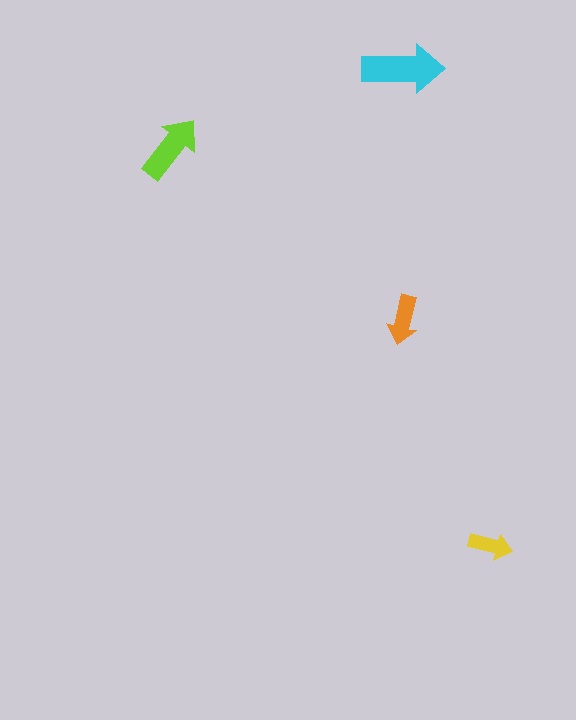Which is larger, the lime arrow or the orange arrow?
The lime one.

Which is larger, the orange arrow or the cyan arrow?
The cyan one.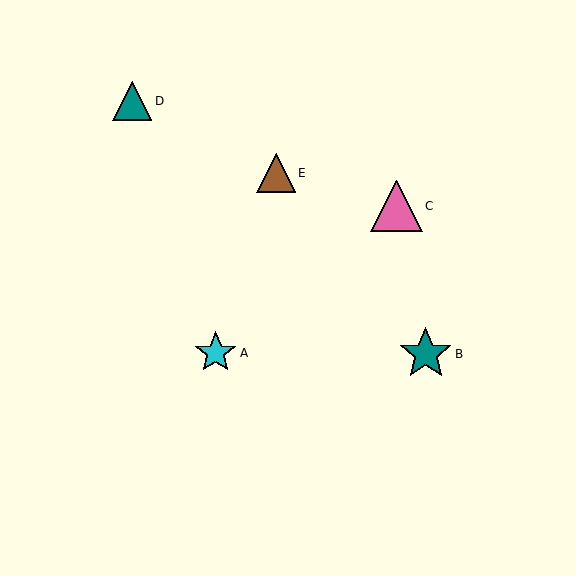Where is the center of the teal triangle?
The center of the teal triangle is at (132, 101).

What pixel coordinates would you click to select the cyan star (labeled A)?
Click at (216, 353) to select the cyan star A.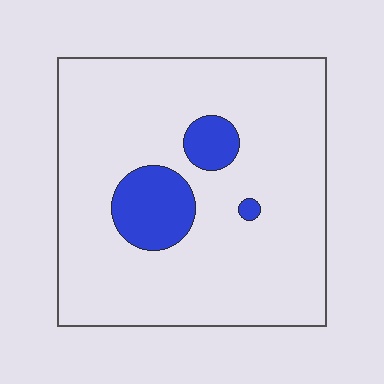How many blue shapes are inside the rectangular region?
3.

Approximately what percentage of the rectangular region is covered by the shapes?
Approximately 10%.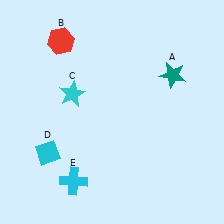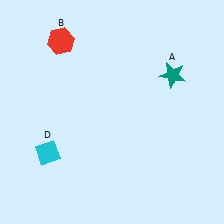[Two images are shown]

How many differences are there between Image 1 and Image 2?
There are 2 differences between the two images.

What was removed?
The cyan cross (E), the cyan star (C) were removed in Image 2.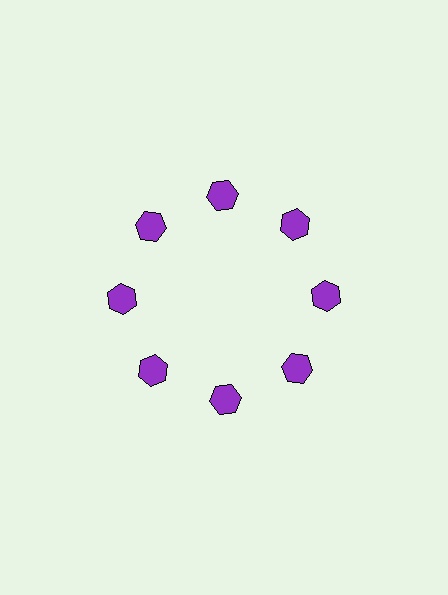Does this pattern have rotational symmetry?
Yes, this pattern has 8-fold rotational symmetry. It looks the same after rotating 45 degrees around the center.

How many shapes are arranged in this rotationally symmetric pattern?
There are 8 shapes, arranged in 8 groups of 1.